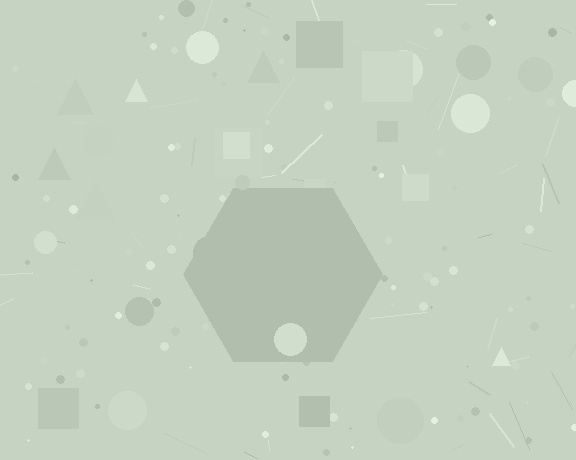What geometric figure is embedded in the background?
A hexagon is embedded in the background.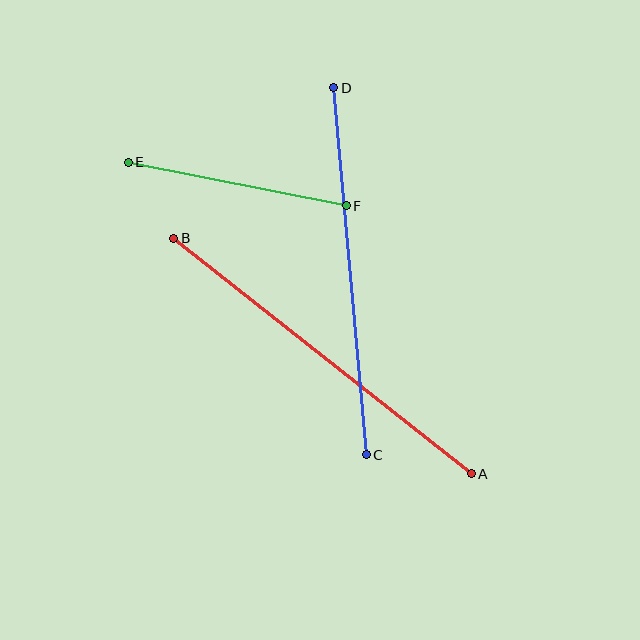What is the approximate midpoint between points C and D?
The midpoint is at approximately (350, 271) pixels.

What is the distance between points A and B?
The distance is approximately 380 pixels.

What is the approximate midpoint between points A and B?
The midpoint is at approximately (322, 356) pixels.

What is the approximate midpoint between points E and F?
The midpoint is at approximately (237, 184) pixels.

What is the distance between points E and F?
The distance is approximately 222 pixels.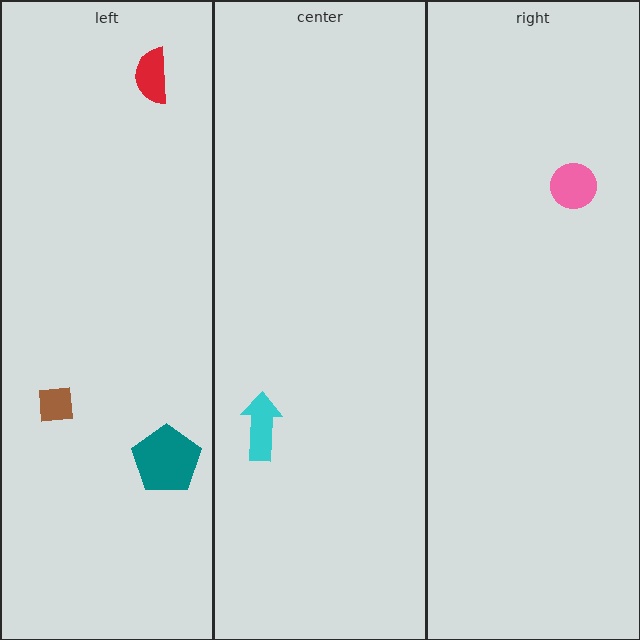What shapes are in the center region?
The cyan arrow.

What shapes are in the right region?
The pink circle.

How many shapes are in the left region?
3.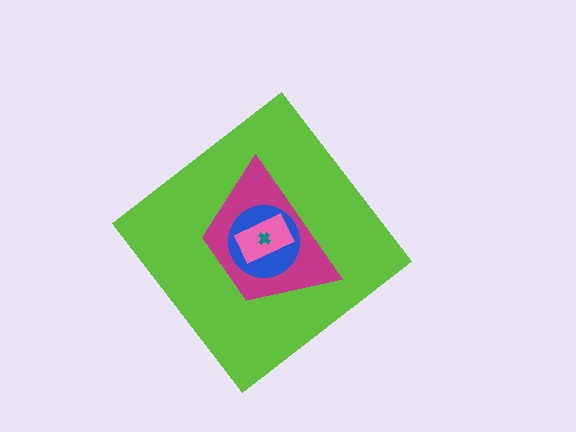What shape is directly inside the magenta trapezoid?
The blue circle.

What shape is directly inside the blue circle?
The pink rectangle.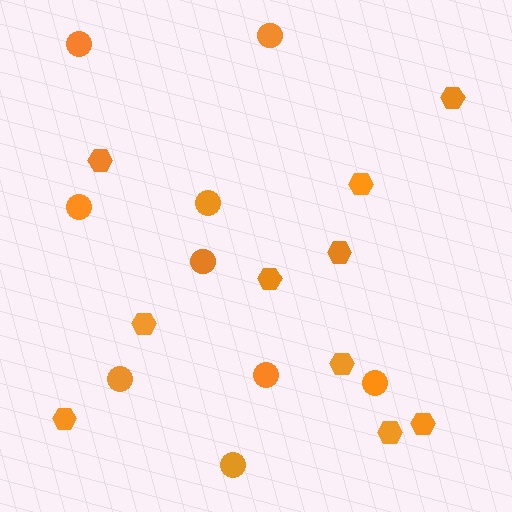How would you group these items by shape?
There are 2 groups: one group of hexagons (10) and one group of circles (9).